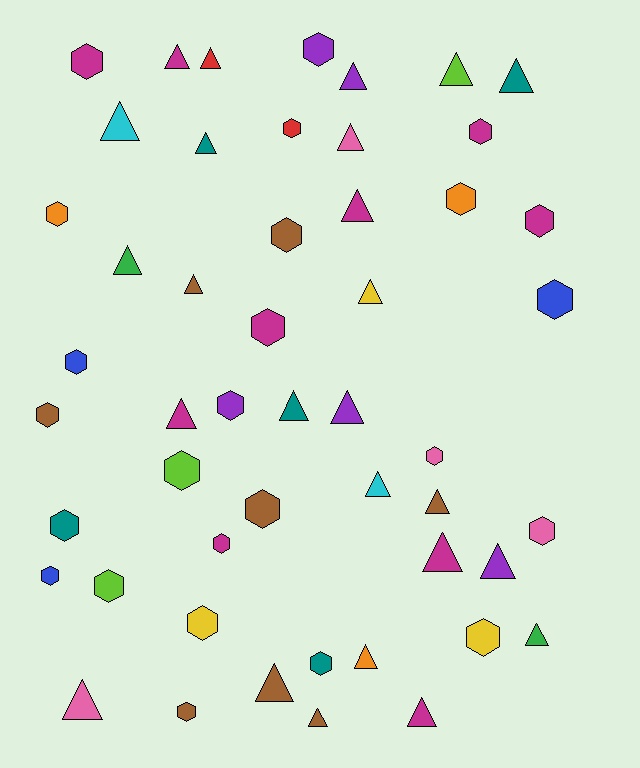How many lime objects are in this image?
There are 3 lime objects.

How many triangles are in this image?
There are 25 triangles.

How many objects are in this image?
There are 50 objects.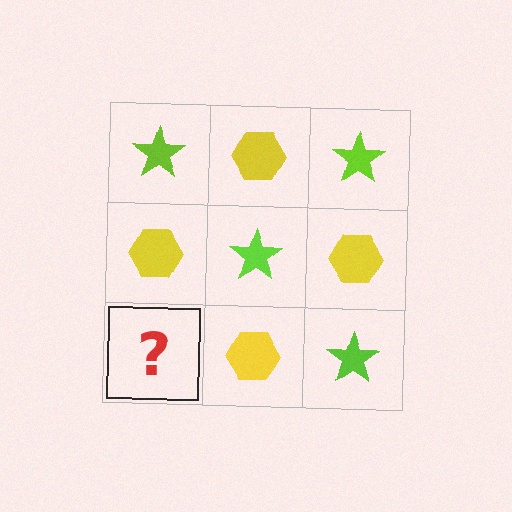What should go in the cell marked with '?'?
The missing cell should contain a lime star.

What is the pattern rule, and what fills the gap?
The rule is that it alternates lime star and yellow hexagon in a checkerboard pattern. The gap should be filled with a lime star.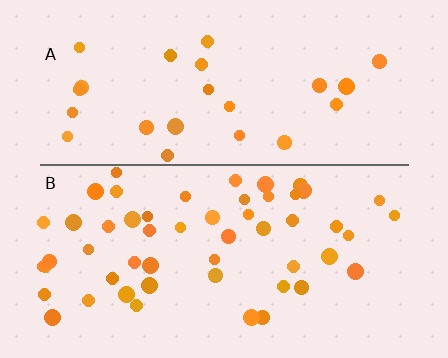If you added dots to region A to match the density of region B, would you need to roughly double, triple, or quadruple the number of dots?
Approximately double.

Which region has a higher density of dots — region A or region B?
B (the bottom).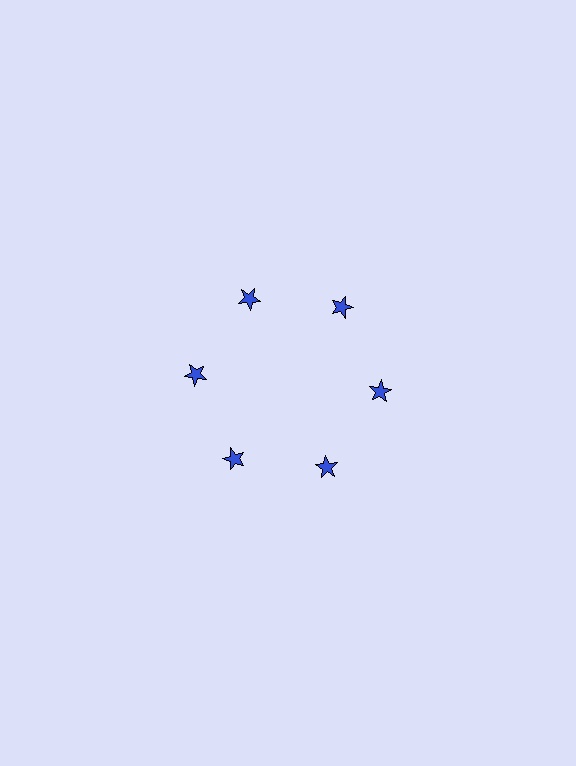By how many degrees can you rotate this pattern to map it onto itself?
The pattern maps onto itself every 60 degrees of rotation.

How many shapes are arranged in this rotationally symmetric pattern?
There are 6 shapes, arranged in 6 groups of 1.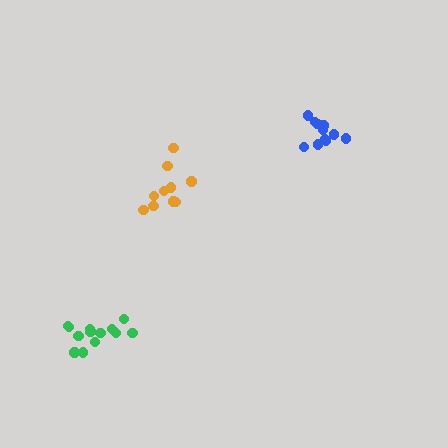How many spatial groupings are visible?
There are 3 spatial groupings.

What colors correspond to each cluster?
The clusters are colored: blue, green, orange.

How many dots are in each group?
Group 1: 11 dots, Group 2: 13 dots, Group 3: 10 dots (34 total).